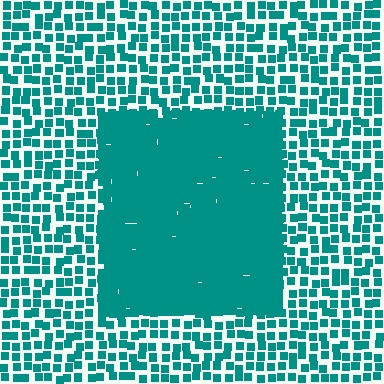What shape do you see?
I see a rectangle.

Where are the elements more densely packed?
The elements are more densely packed inside the rectangle boundary.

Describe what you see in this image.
The image contains small teal elements arranged at two different densities. A rectangle-shaped region is visible where the elements are more densely packed than the surrounding area.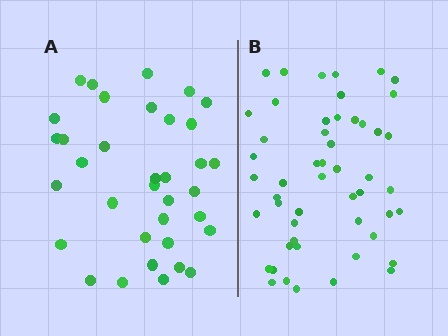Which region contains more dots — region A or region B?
Region B (the right region) has more dots.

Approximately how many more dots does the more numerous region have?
Region B has approximately 15 more dots than region A.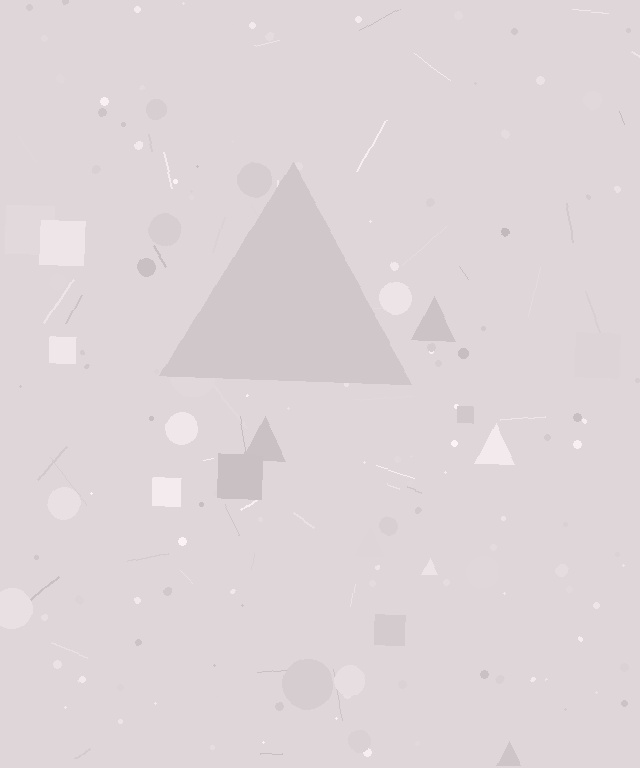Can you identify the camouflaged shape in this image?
The camouflaged shape is a triangle.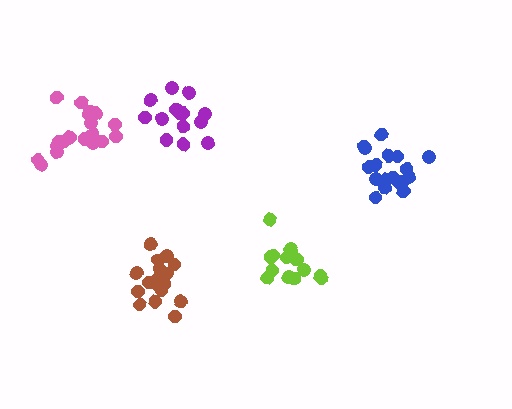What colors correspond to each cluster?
The clusters are colored: blue, lime, brown, pink, purple.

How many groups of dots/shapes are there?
There are 5 groups.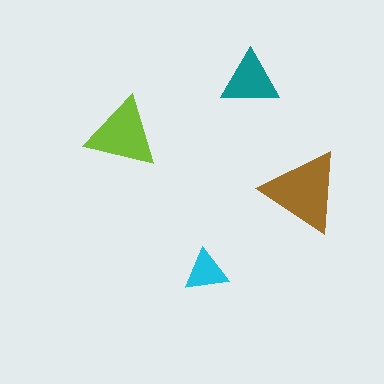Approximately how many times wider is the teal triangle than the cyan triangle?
About 1.5 times wider.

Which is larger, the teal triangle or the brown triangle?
The brown one.